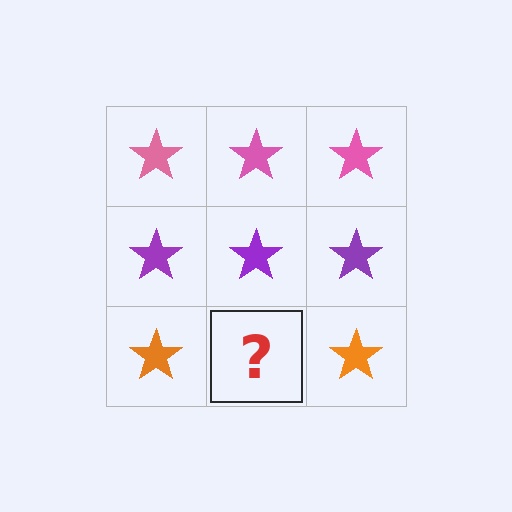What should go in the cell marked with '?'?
The missing cell should contain an orange star.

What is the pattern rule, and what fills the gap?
The rule is that each row has a consistent color. The gap should be filled with an orange star.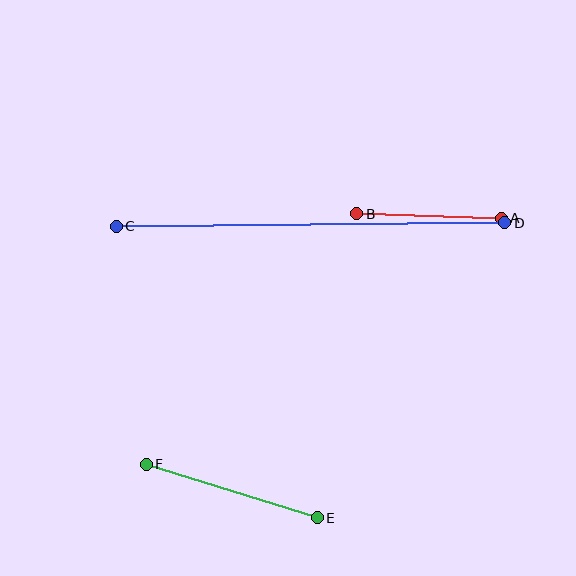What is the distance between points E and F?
The distance is approximately 179 pixels.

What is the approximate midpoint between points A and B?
The midpoint is at approximately (429, 216) pixels.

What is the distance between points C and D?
The distance is approximately 389 pixels.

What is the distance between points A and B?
The distance is approximately 144 pixels.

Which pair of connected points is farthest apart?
Points C and D are farthest apart.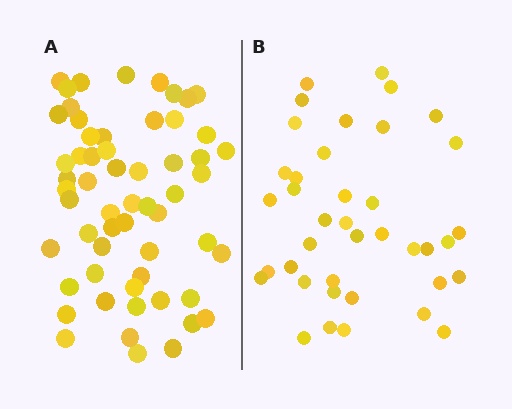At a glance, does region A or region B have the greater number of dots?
Region A (the left region) has more dots.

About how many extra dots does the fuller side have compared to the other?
Region A has approximately 20 more dots than region B.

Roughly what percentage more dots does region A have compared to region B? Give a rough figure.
About 50% more.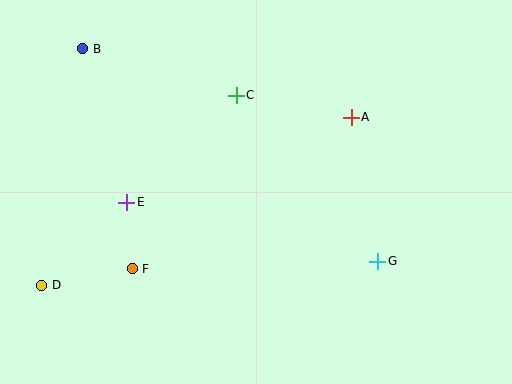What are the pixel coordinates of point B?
Point B is at (83, 49).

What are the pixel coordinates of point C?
Point C is at (236, 95).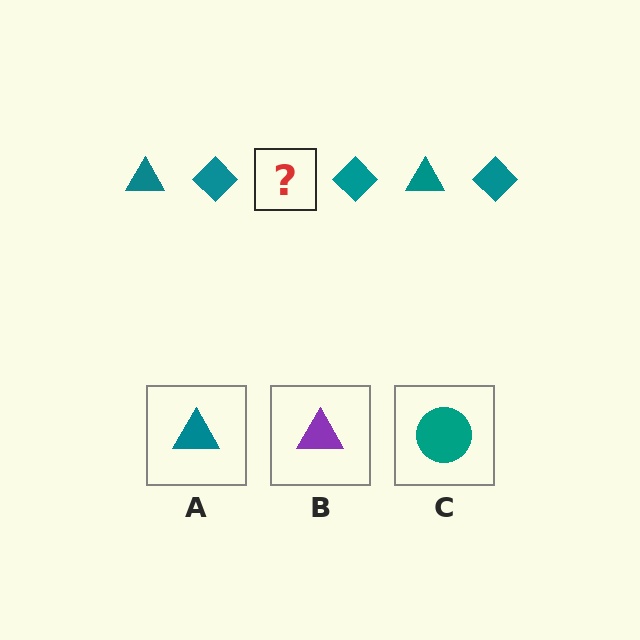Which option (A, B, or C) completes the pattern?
A.